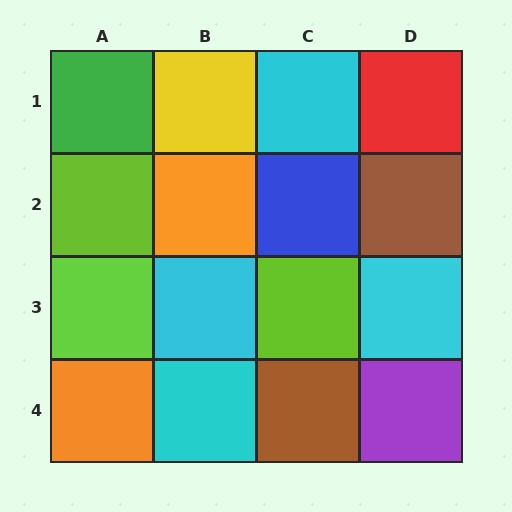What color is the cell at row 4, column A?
Orange.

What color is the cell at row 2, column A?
Lime.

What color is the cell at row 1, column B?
Yellow.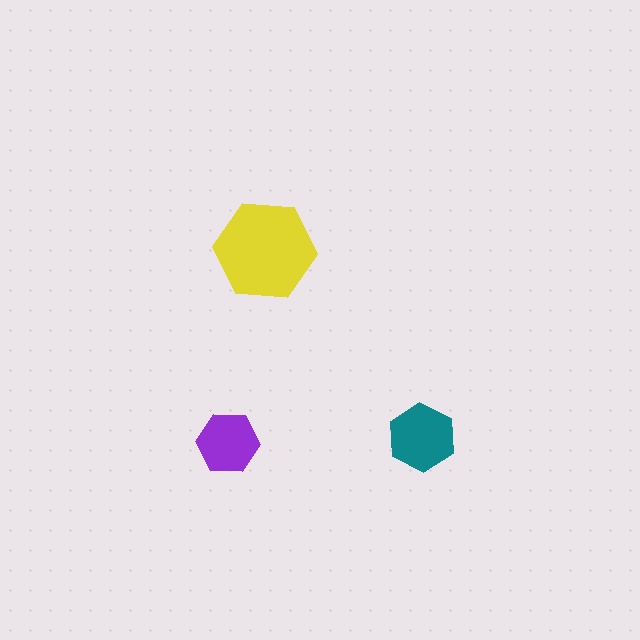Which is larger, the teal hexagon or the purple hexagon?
The teal one.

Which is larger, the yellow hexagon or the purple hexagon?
The yellow one.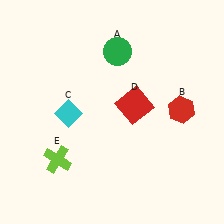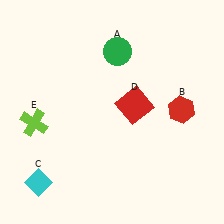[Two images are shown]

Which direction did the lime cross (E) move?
The lime cross (E) moved up.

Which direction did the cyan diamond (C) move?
The cyan diamond (C) moved down.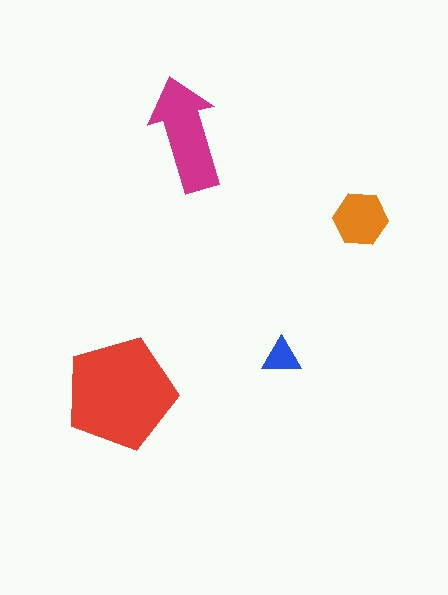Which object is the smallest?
The blue triangle.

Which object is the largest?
The red pentagon.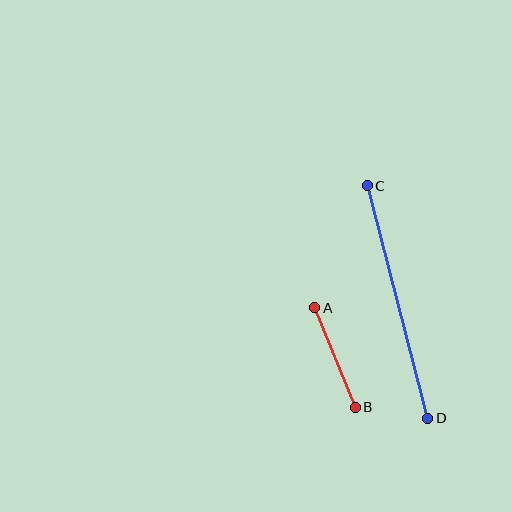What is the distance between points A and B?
The distance is approximately 108 pixels.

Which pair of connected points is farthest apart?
Points C and D are farthest apart.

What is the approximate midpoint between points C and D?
The midpoint is at approximately (397, 302) pixels.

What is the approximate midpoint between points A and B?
The midpoint is at approximately (335, 358) pixels.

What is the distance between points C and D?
The distance is approximately 241 pixels.